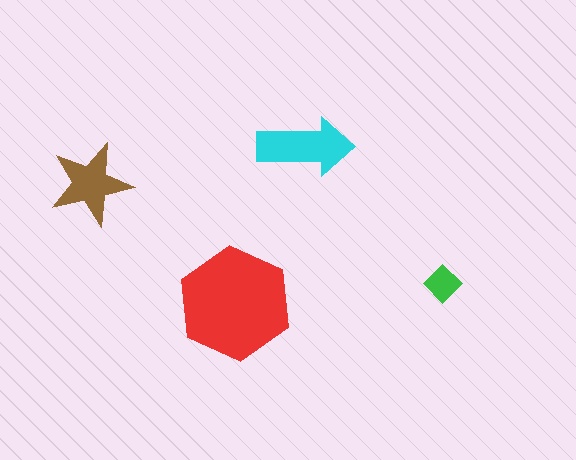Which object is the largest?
The red hexagon.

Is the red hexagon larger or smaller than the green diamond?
Larger.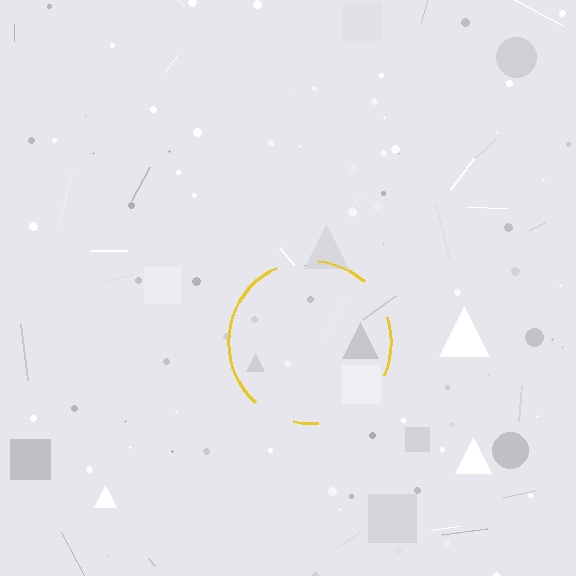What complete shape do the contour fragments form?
The contour fragments form a circle.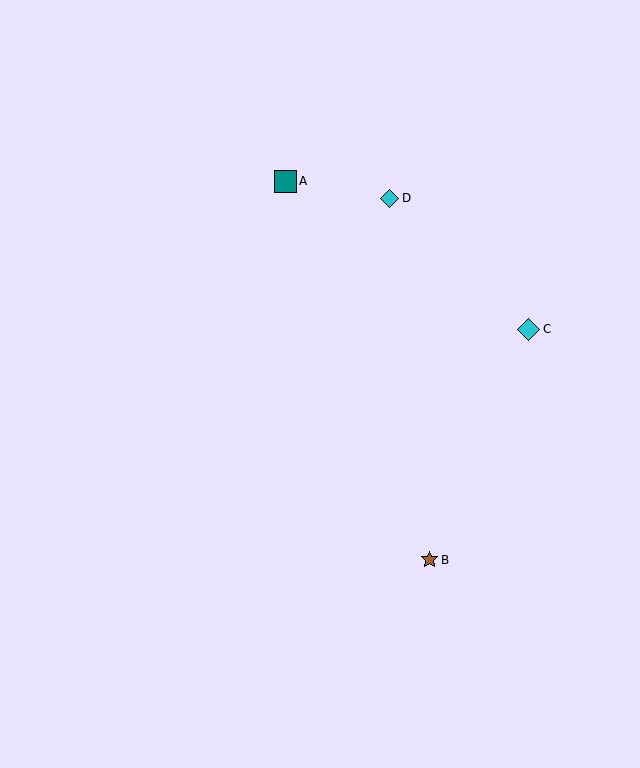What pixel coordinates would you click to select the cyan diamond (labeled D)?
Click at (390, 198) to select the cyan diamond D.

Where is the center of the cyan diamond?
The center of the cyan diamond is at (390, 198).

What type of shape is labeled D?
Shape D is a cyan diamond.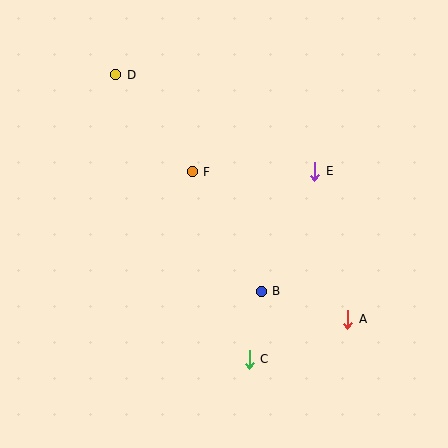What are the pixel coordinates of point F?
Point F is at (192, 172).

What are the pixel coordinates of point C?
Point C is at (249, 359).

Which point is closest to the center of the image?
Point F at (192, 172) is closest to the center.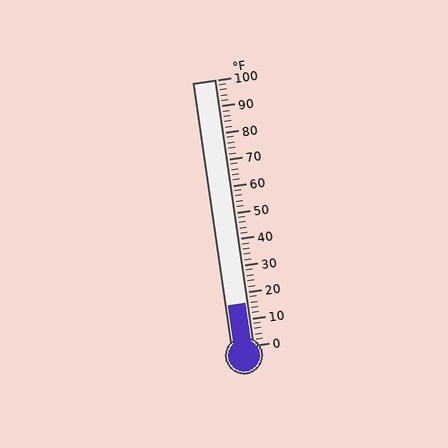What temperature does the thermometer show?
The thermometer shows approximately 16°F.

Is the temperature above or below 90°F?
The temperature is below 90°F.